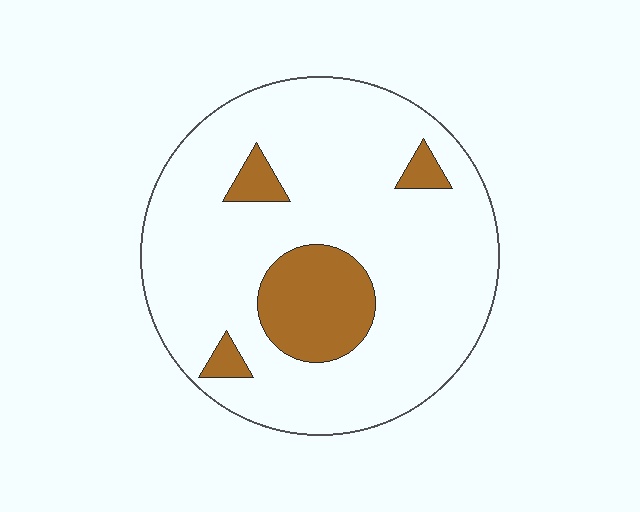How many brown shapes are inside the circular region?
4.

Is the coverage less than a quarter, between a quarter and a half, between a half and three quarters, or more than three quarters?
Less than a quarter.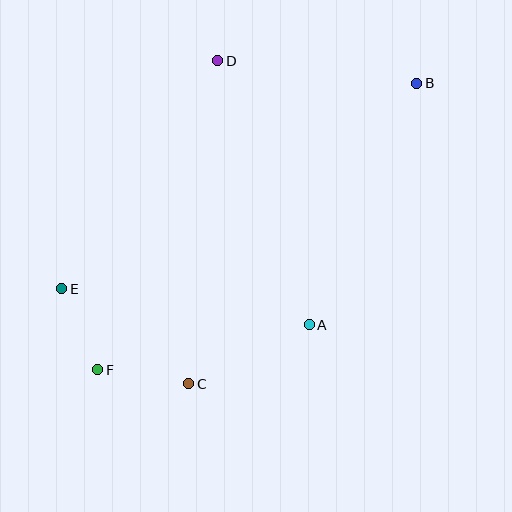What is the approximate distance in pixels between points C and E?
The distance between C and E is approximately 158 pixels.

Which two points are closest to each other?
Points E and F are closest to each other.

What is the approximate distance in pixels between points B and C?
The distance between B and C is approximately 377 pixels.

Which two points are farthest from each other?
Points B and F are farthest from each other.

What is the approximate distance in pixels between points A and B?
The distance between A and B is approximately 264 pixels.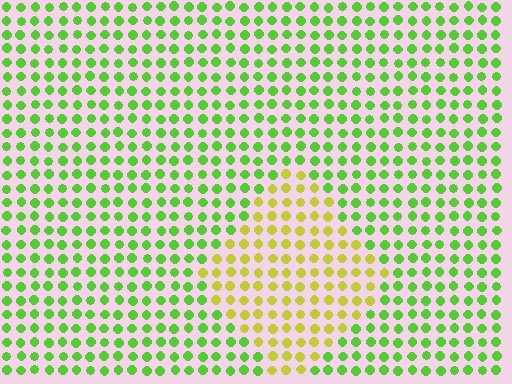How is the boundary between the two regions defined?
The boundary is defined purely by a slight shift in hue (about 44 degrees). Spacing, size, and orientation are identical on both sides.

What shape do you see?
I see a diamond.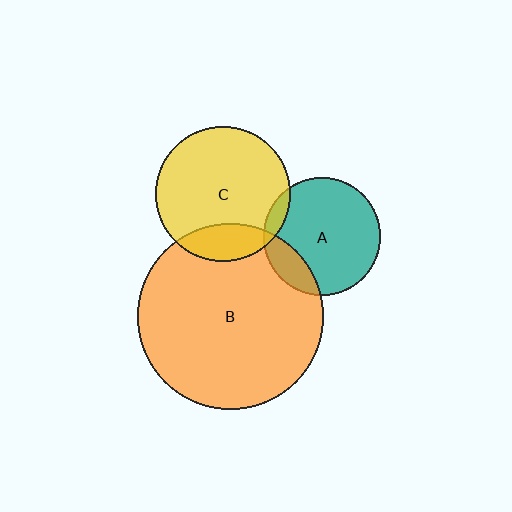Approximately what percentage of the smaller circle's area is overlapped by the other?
Approximately 15%.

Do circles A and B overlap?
Yes.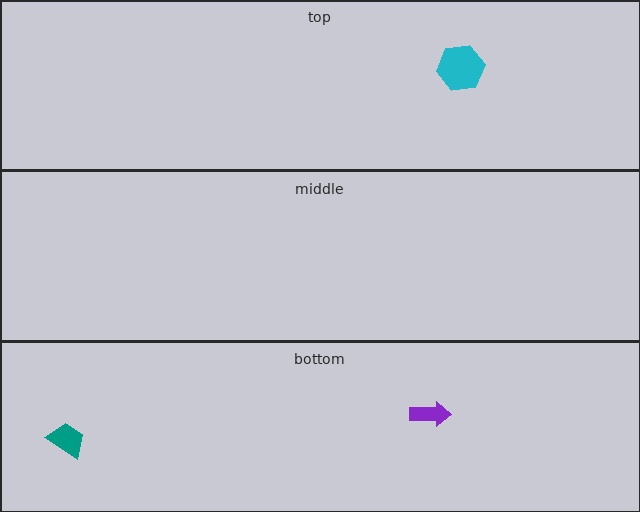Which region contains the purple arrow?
The bottom region.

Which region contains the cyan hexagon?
The top region.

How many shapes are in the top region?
1.